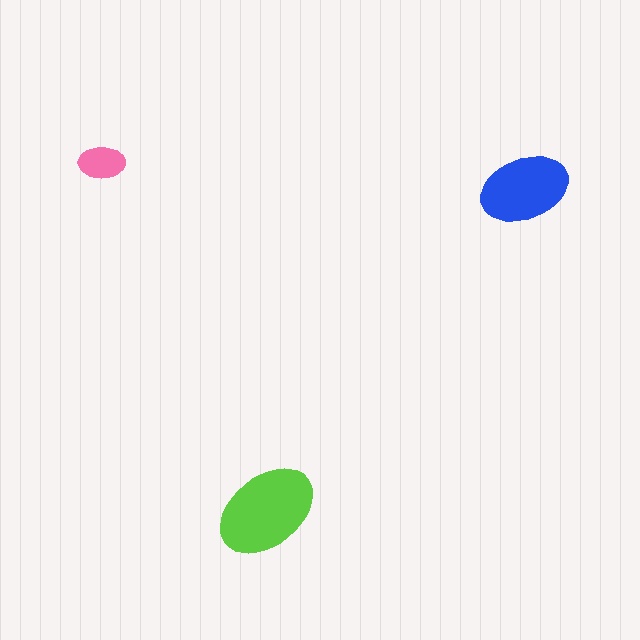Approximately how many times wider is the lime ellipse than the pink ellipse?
About 2 times wider.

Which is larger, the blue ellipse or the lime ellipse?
The lime one.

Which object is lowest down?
The lime ellipse is bottommost.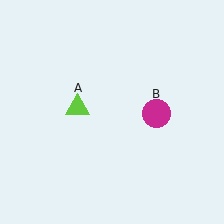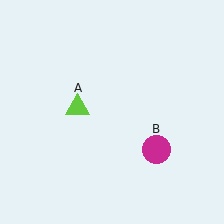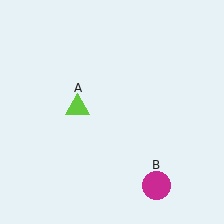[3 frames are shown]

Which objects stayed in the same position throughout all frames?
Lime triangle (object A) remained stationary.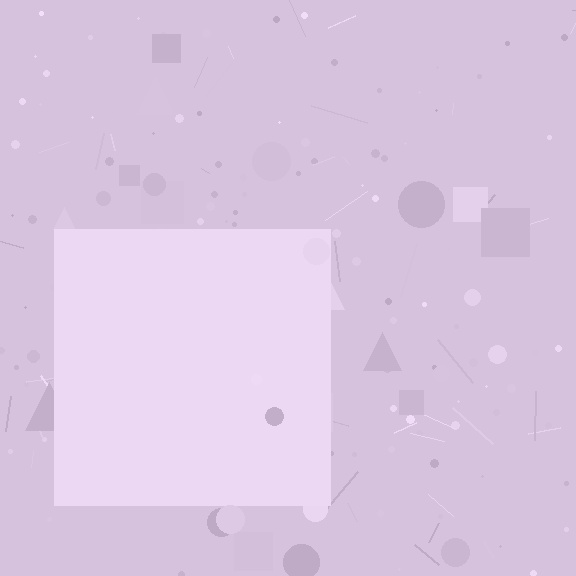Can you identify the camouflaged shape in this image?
The camouflaged shape is a square.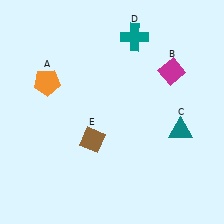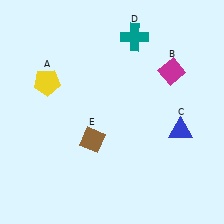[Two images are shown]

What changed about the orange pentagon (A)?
In Image 1, A is orange. In Image 2, it changed to yellow.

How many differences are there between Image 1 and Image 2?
There are 2 differences between the two images.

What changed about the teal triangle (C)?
In Image 1, C is teal. In Image 2, it changed to blue.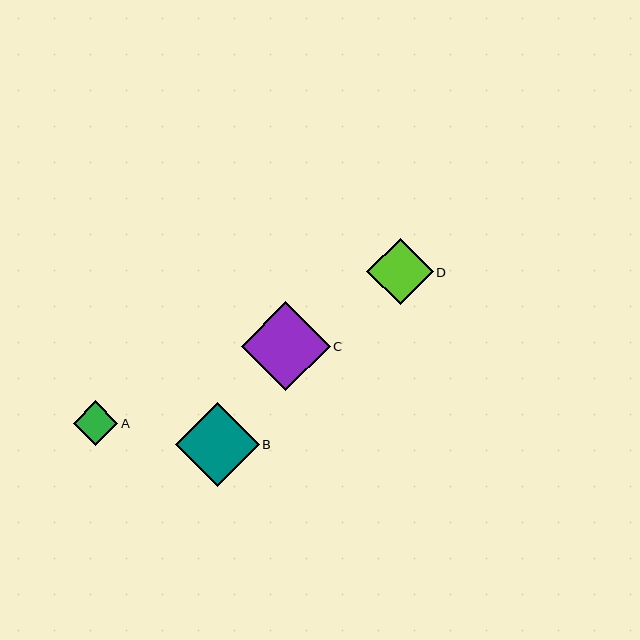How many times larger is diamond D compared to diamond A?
Diamond D is approximately 1.5 times the size of diamond A.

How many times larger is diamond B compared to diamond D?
Diamond B is approximately 1.3 times the size of diamond D.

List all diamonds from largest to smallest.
From largest to smallest: C, B, D, A.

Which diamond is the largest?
Diamond C is the largest with a size of approximately 89 pixels.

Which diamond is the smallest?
Diamond A is the smallest with a size of approximately 45 pixels.